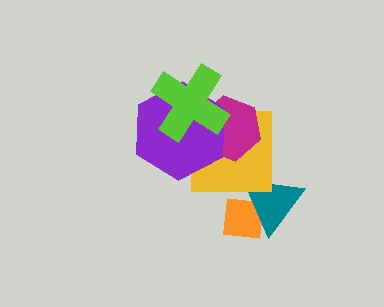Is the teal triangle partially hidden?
Yes, it is partially covered by another shape.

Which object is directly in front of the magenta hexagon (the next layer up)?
The purple hexagon is directly in front of the magenta hexagon.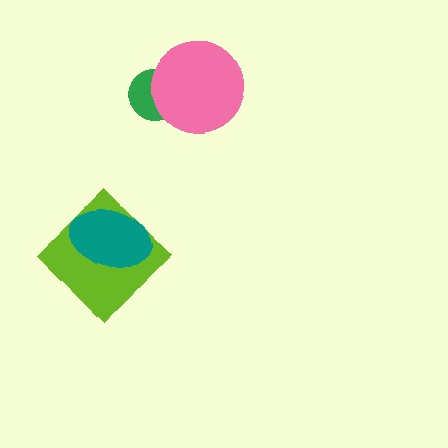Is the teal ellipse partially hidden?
No, no other shape covers it.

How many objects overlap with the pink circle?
1 object overlaps with the pink circle.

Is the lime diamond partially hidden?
Yes, it is partially covered by another shape.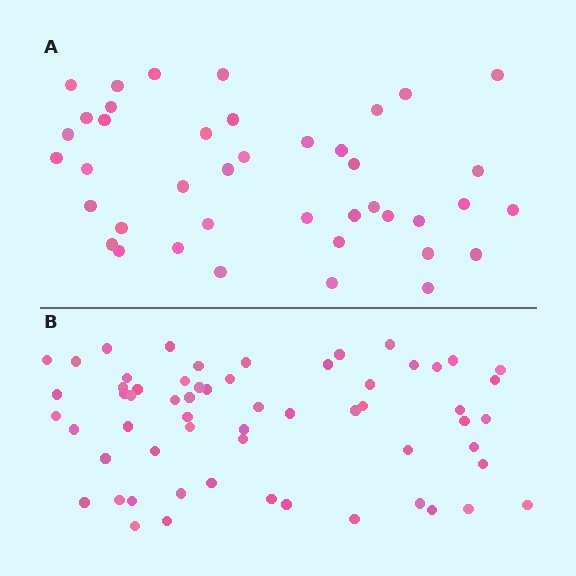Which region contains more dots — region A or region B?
Region B (the bottom region) has more dots.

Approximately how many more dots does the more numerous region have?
Region B has approximately 20 more dots than region A.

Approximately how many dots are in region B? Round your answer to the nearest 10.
About 60 dots.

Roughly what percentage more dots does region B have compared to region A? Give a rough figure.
About 45% more.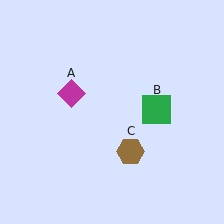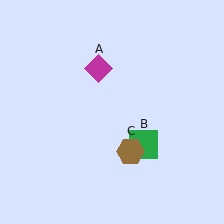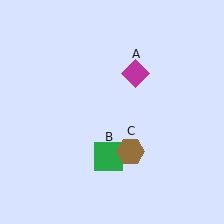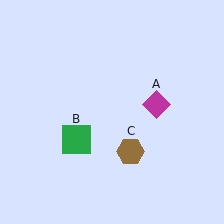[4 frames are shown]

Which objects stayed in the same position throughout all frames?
Brown hexagon (object C) remained stationary.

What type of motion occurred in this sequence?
The magenta diamond (object A), green square (object B) rotated clockwise around the center of the scene.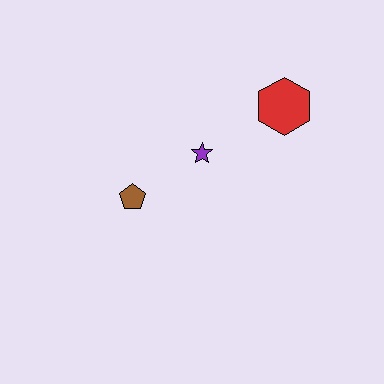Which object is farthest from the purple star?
The red hexagon is farthest from the purple star.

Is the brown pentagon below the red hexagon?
Yes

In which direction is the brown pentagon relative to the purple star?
The brown pentagon is to the left of the purple star.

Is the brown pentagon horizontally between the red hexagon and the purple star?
No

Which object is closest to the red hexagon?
The purple star is closest to the red hexagon.